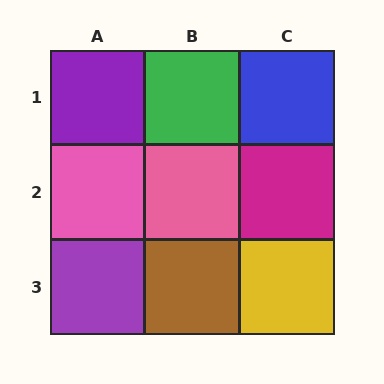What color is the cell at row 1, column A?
Purple.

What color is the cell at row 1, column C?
Blue.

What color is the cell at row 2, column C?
Magenta.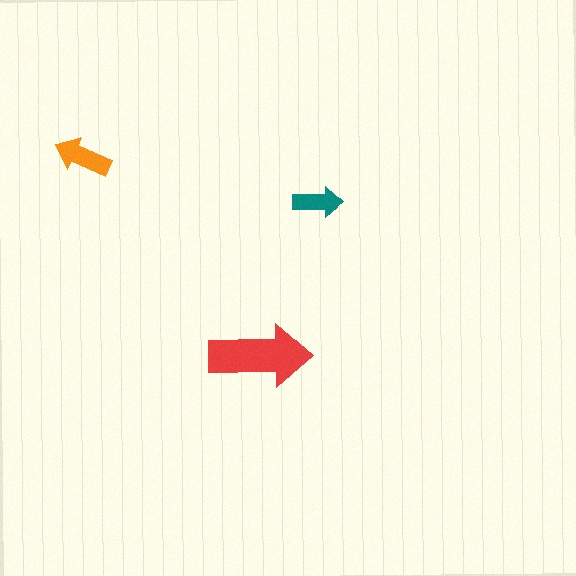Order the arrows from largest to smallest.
the red one, the orange one, the teal one.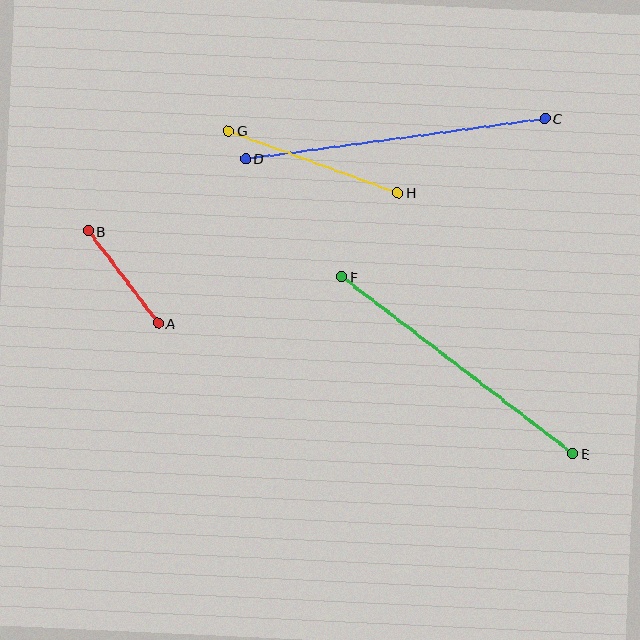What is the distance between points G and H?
The distance is approximately 180 pixels.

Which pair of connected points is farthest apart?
Points C and D are farthest apart.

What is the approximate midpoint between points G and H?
The midpoint is at approximately (313, 162) pixels.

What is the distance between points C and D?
The distance is approximately 302 pixels.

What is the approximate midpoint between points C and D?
The midpoint is at approximately (395, 138) pixels.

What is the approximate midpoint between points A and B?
The midpoint is at approximately (123, 277) pixels.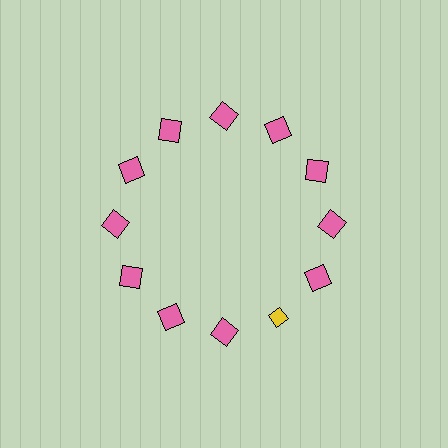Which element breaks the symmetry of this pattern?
The yellow diamond at roughly the 5 o'clock position breaks the symmetry. All other shapes are pink squares.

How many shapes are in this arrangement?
There are 12 shapes arranged in a ring pattern.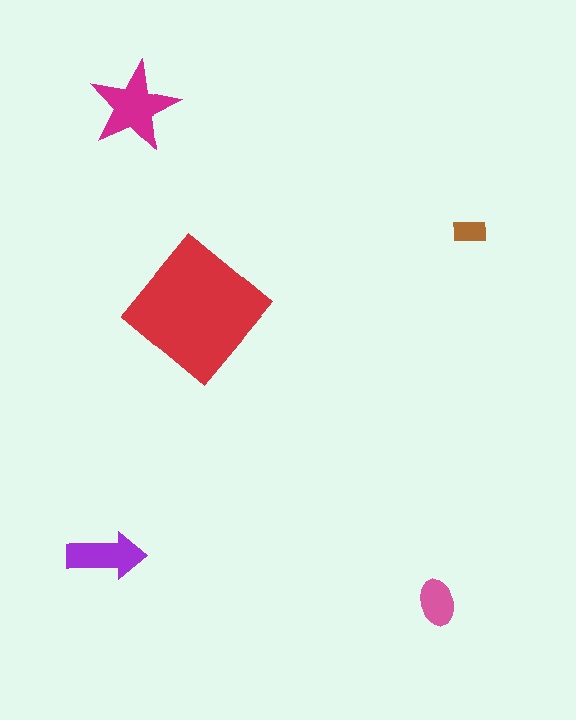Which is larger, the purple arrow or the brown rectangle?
The purple arrow.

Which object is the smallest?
The brown rectangle.